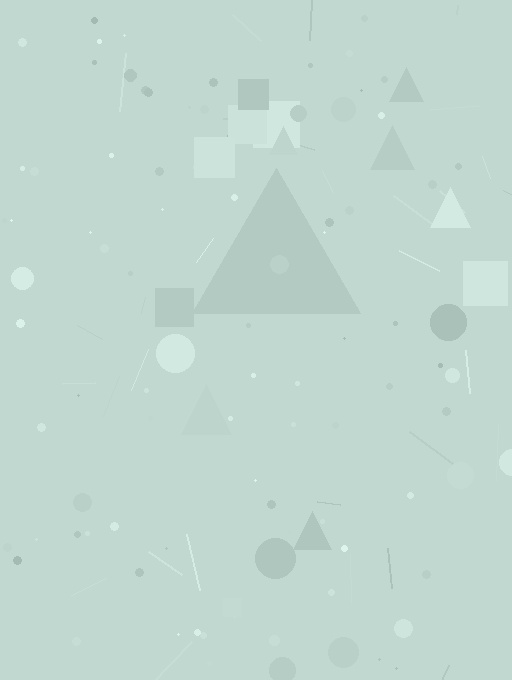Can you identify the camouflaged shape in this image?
The camouflaged shape is a triangle.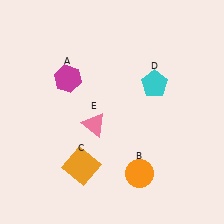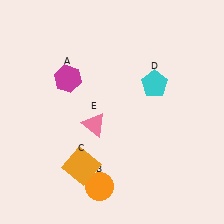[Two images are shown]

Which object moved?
The orange circle (B) moved left.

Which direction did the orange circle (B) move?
The orange circle (B) moved left.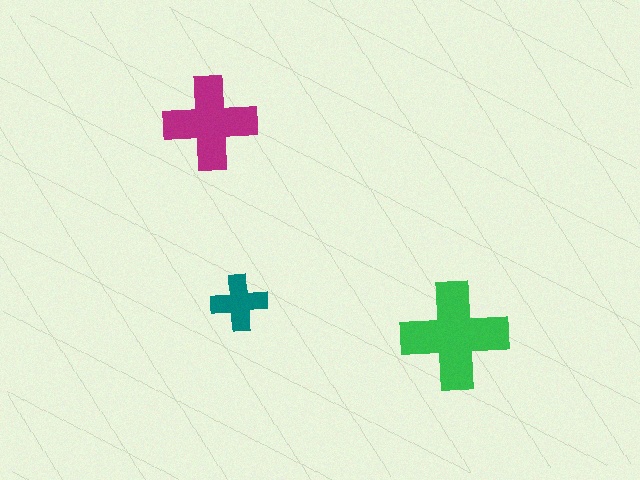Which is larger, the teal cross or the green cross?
The green one.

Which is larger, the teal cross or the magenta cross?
The magenta one.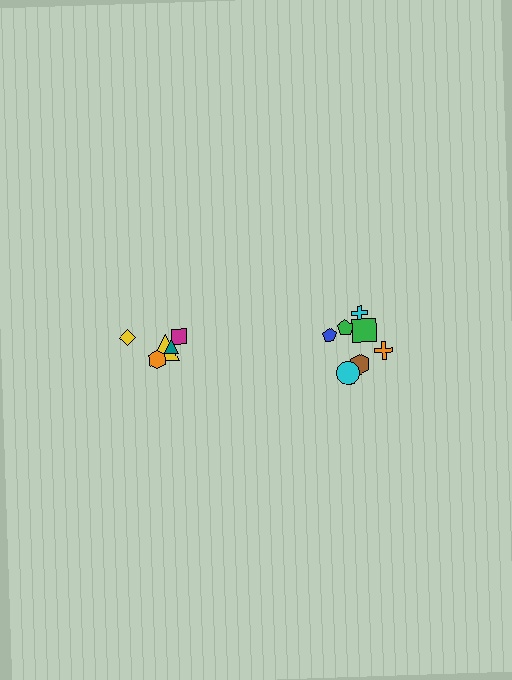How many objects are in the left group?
There are 5 objects.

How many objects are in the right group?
There are 7 objects.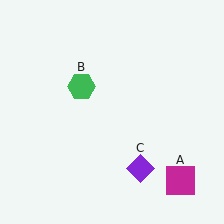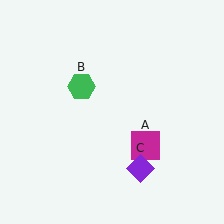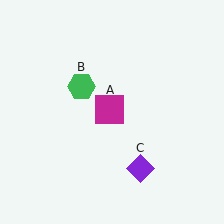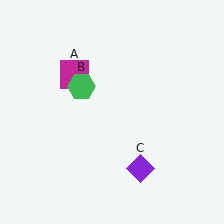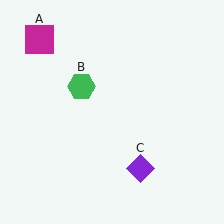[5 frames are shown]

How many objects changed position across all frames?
1 object changed position: magenta square (object A).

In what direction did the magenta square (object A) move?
The magenta square (object A) moved up and to the left.